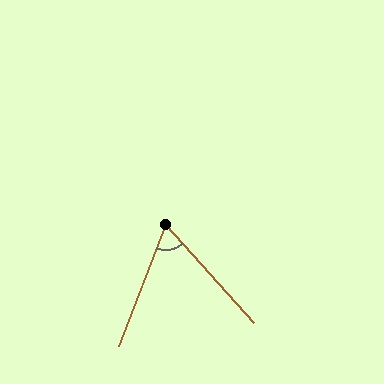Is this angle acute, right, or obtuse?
It is acute.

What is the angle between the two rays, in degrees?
Approximately 63 degrees.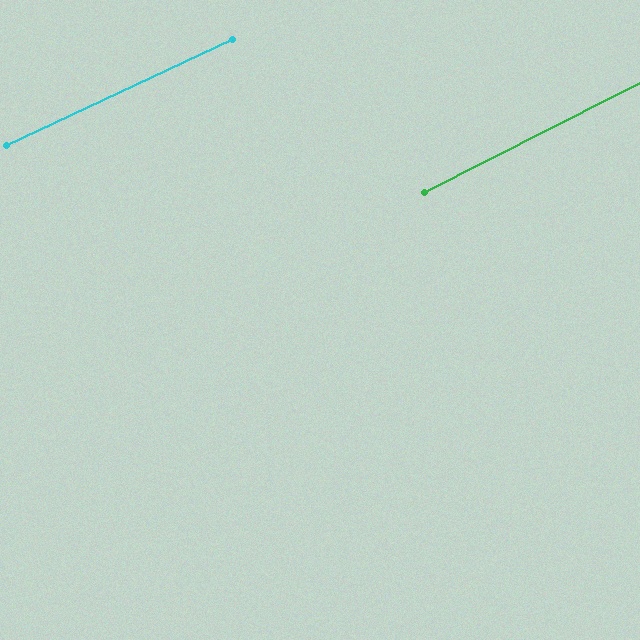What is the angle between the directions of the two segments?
Approximately 2 degrees.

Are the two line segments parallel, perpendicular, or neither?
Parallel — their directions differ by only 1.8°.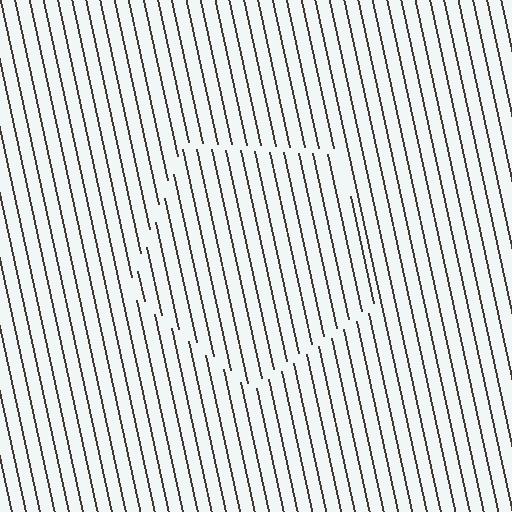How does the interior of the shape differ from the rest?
The interior of the shape contains the same grating, shifted by half a period — the contour is defined by the phase discontinuity where line-ends from the inner and outer gratings abut.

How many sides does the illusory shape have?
5 sides — the line-ends trace a pentagon.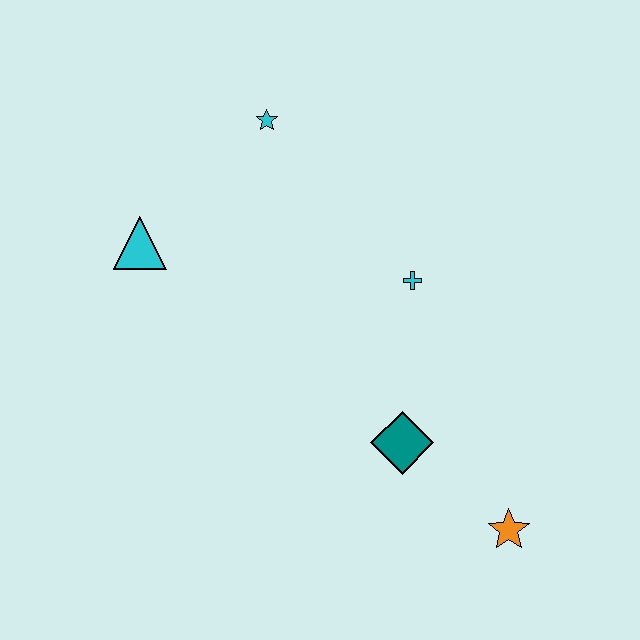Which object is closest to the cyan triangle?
The cyan star is closest to the cyan triangle.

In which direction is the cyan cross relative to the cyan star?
The cyan cross is below the cyan star.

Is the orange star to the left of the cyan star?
No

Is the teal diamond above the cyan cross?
No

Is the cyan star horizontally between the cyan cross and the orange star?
No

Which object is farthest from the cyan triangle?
The orange star is farthest from the cyan triangle.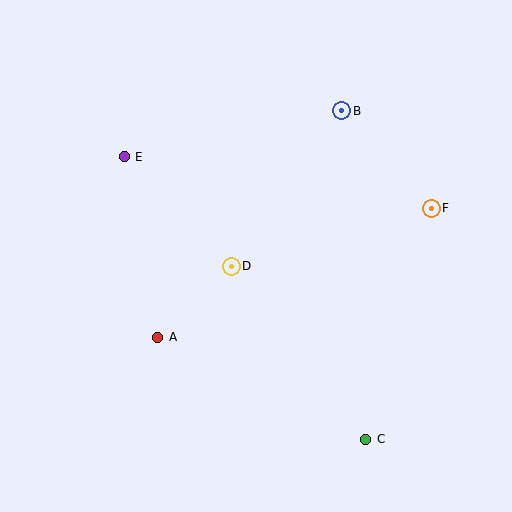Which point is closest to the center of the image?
Point D at (231, 266) is closest to the center.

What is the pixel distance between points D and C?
The distance between D and C is 220 pixels.